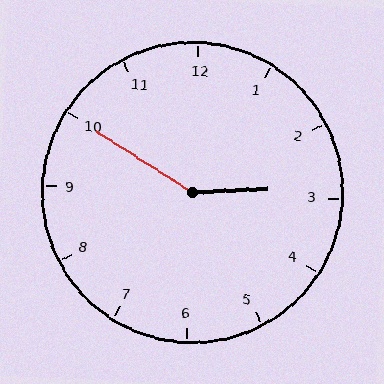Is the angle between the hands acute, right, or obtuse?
It is obtuse.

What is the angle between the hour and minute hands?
Approximately 145 degrees.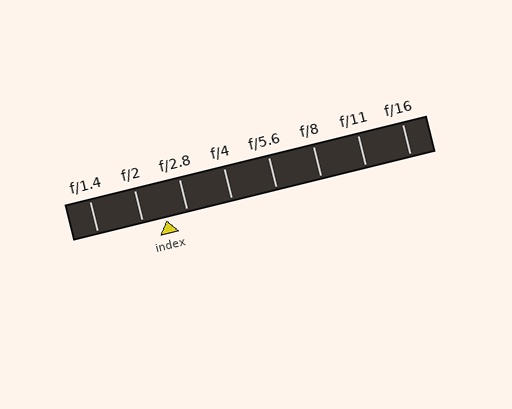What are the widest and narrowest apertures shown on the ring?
The widest aperture shown is f/1.4 and the narrowest is f/16.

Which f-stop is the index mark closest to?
The index mark is closest to f/2.8.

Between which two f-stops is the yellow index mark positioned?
The index mark is between f/2 and f/2.8.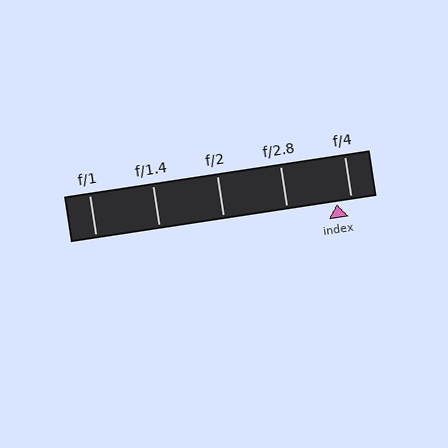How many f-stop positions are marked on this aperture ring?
There are 5 f-stop positions marked.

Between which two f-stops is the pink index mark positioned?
The index mark is between f/2.8 and f/4.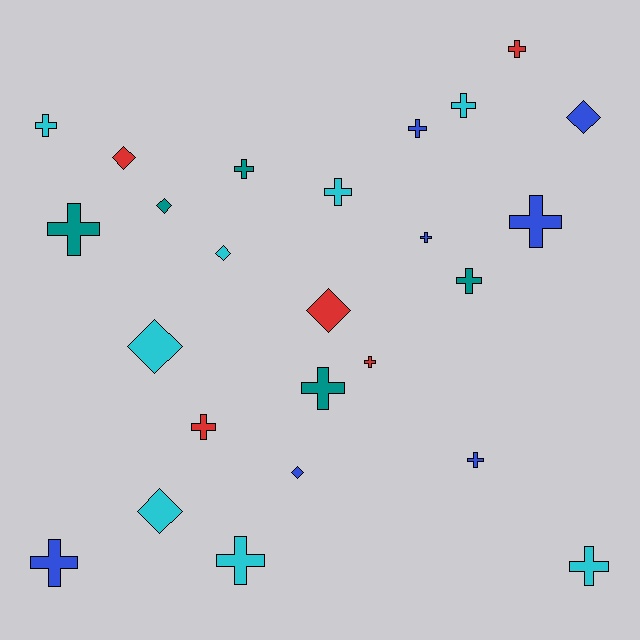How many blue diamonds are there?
There are 2 blue diamonds.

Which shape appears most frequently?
Cross, with 17 objects.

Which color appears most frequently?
Cyan, with 8 objects.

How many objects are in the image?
There are 25 objects.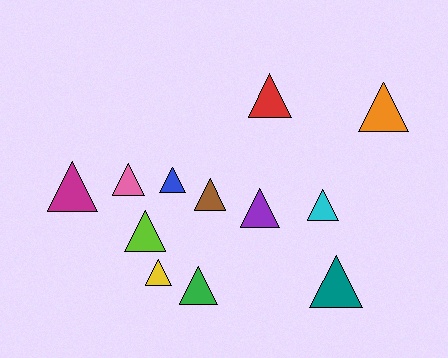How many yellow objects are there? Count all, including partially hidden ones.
There is 1 yellow object.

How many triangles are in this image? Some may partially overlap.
There are 12 triangles.